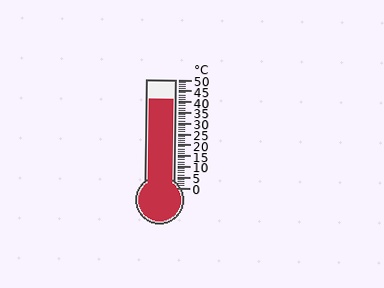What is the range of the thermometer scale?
The thermometer scale ranges from 0°C to 50°C.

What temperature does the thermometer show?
The thermometer shows approximately 41°C.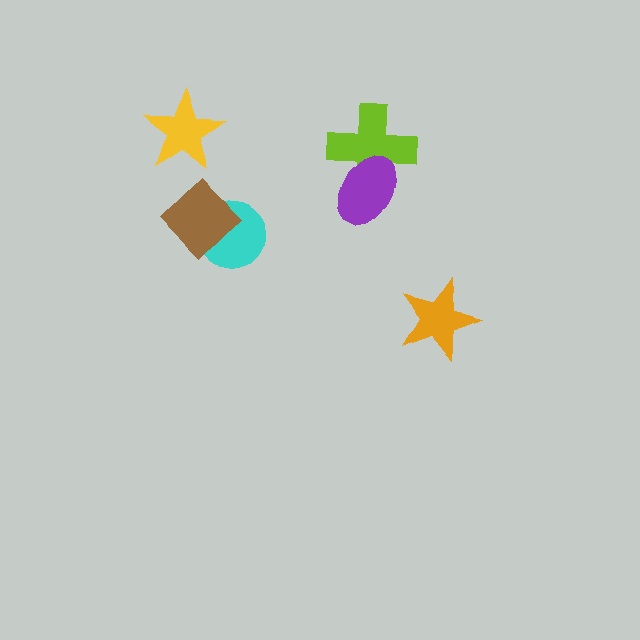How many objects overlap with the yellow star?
0 objects overlap with the yellow star.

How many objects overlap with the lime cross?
1 object overlaps with the lime cross.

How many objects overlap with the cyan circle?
1 object overlaps with the cyan circle.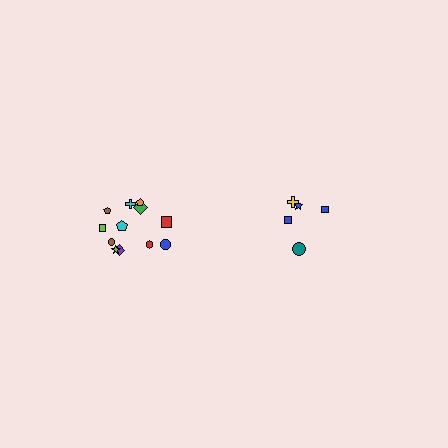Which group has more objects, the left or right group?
The left group.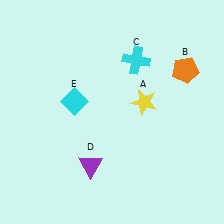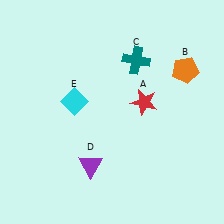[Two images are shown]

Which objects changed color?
A changed from yellow to red. C changed from cyan to teal.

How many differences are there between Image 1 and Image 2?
There are 2 differences between the two images.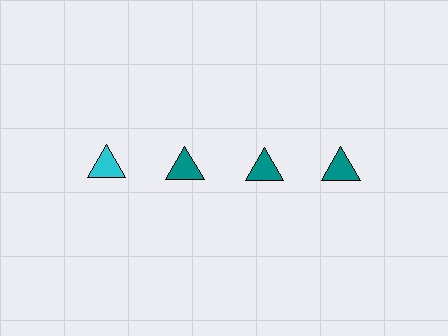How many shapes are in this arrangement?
There are 4 shapes arranged in a grid pattern.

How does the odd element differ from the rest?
It has a different color: cyan instead of teal.